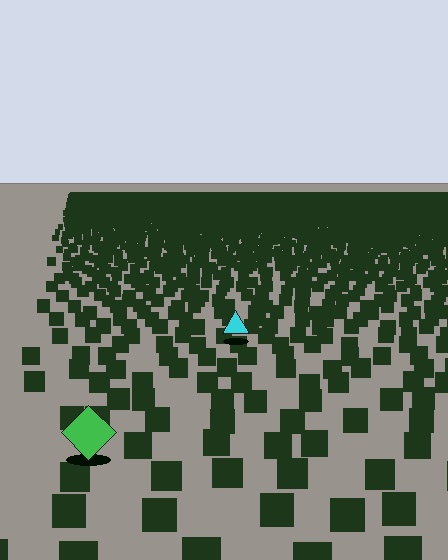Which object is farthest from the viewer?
The cyan triangle is farthest from the viewer. It appears smaller and the ground texture around it is denser.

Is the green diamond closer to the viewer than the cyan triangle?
Yes. The green diamond is closer — you can tell from the texture gradient: the ground texture is coarser near it.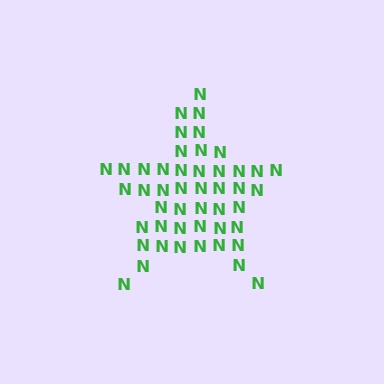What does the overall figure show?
The overall figure shows a star.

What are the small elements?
The small elements are letter N's.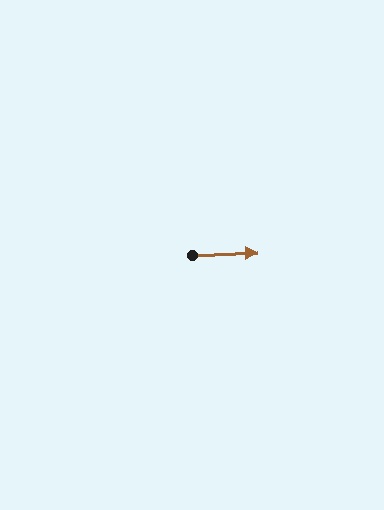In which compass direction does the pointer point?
East.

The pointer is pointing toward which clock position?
Roughly 3 o'clock.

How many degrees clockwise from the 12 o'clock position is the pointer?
Approximately 88 degrees.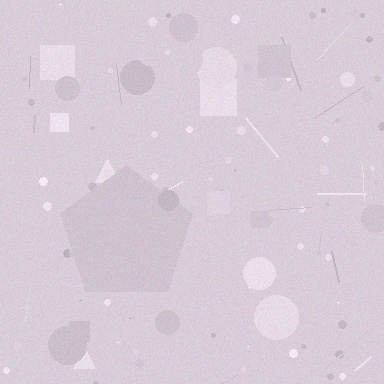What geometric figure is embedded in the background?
A pentagon is embedded in the background.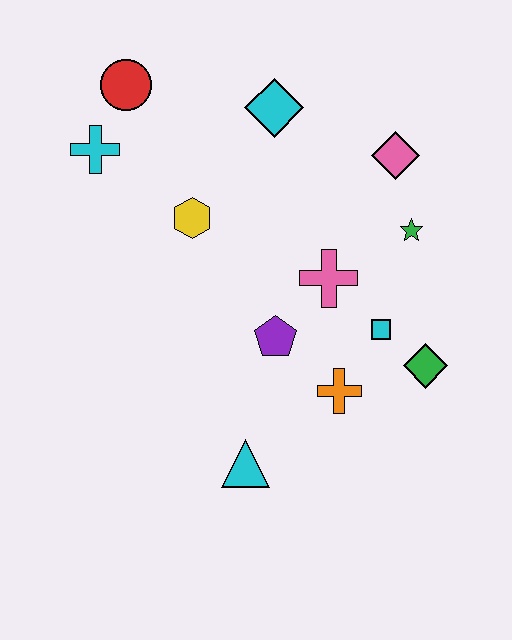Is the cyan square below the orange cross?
No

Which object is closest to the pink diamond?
The green star is closest to the pink diamond.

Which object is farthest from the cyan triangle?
The red circle is farthest from the cyan triangle.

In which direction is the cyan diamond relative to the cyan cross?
The cyan diamond is to the right of the cyan cross.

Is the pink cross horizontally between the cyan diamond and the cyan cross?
No